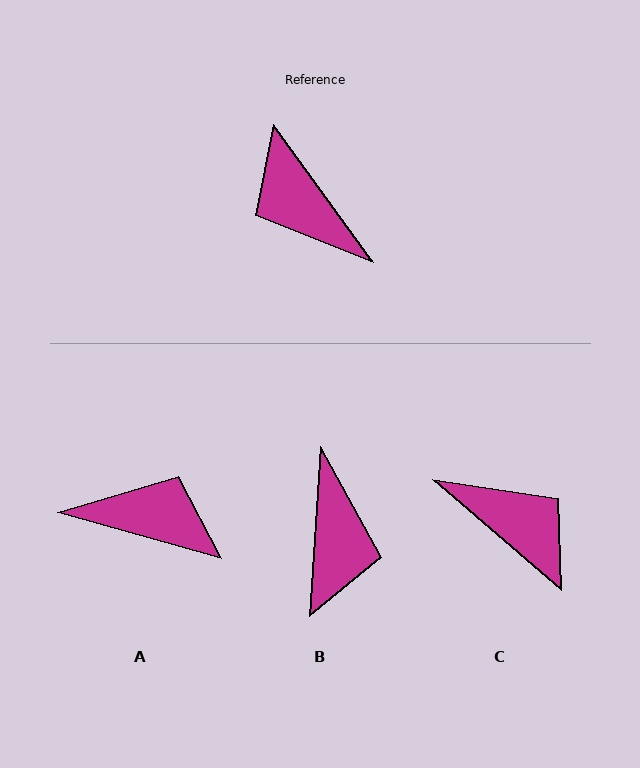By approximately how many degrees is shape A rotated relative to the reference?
Approximately 142 degrees clockwise.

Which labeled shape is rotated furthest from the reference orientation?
C, about 167 degrees away.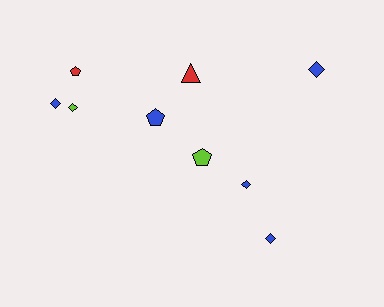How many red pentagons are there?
There is 1 red pentagon.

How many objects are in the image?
There are 9 objects.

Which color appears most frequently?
Blue, with 5 objects.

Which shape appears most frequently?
Diamond, with 5 objects.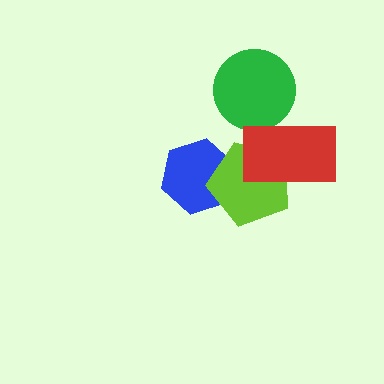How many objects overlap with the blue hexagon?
1 object overlaps with the blue hexagon.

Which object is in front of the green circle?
The red rectangle is in front of the green circle.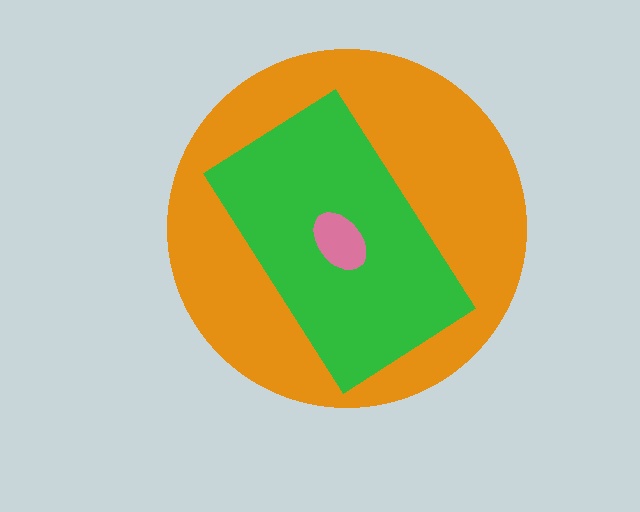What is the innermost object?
The pink ellipse.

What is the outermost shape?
The orange circle.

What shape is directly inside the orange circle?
The green rectangle.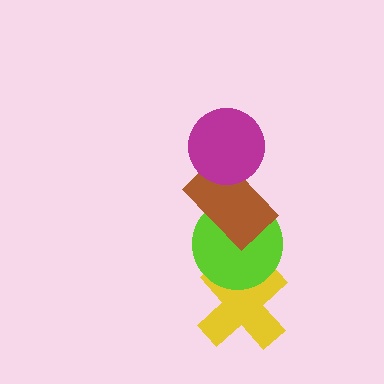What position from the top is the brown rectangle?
The brown rectangle is 2nd from the top.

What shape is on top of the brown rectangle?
The magenta circle is on top of the brown rectangle.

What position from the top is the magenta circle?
The magenta circle is 1st from the top.